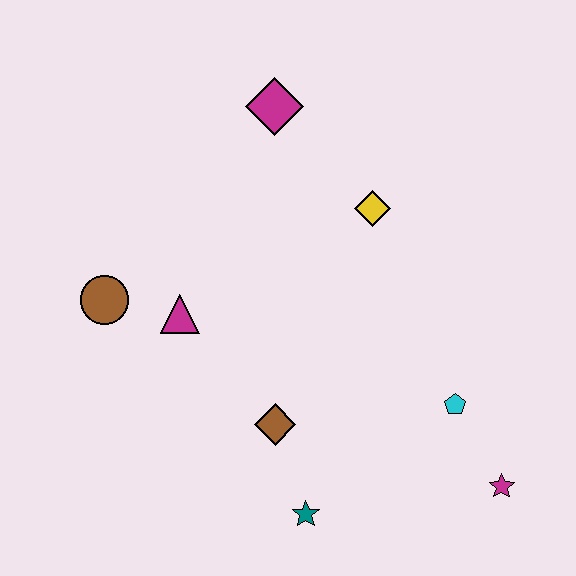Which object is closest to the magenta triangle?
The brown circle is closest to the magenta triangle.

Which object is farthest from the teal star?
The magenta diamond is farthest from the teal star.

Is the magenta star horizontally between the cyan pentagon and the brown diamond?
No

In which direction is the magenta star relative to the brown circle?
The magenta star is to the right of the brown circle.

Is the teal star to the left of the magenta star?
Yes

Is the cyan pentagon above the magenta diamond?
No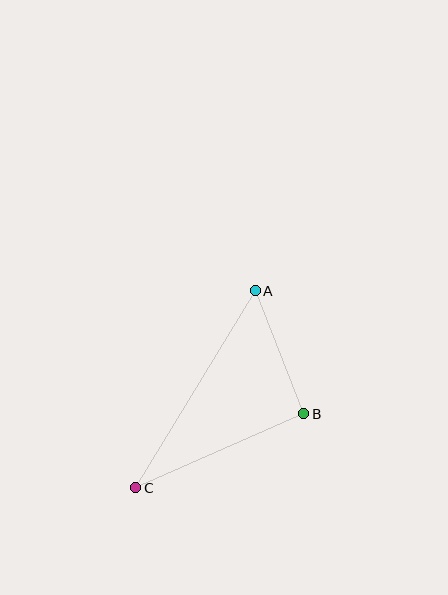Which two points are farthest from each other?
Points A and C are farthest from each other.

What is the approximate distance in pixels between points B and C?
The distance between B and C is approximately 183 pixels.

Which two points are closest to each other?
Points A and B are closest to each other.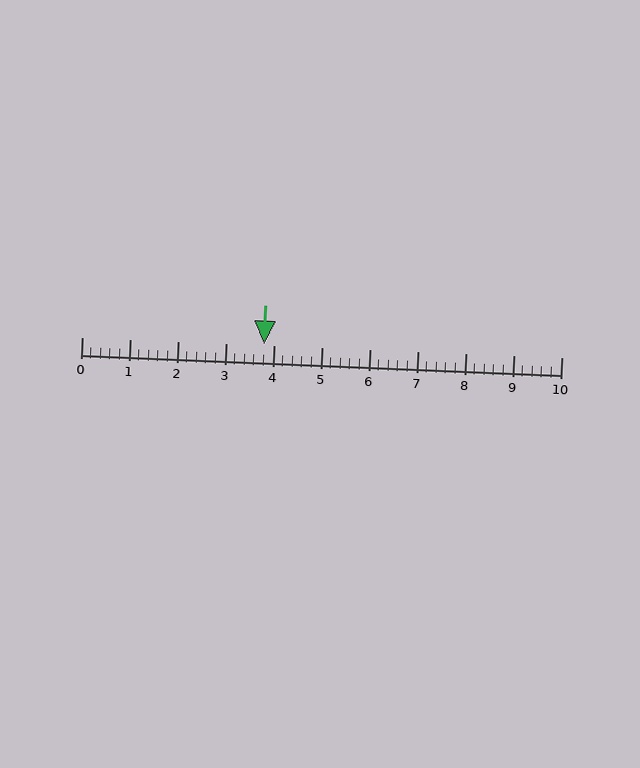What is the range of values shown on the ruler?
The ruler shows values from 0 to 10.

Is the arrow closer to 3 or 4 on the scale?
The arrow is closer to 4.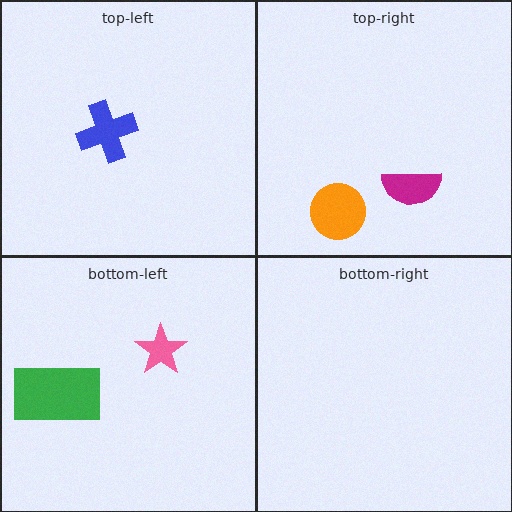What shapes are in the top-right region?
The orange circle, the magenta semicircle.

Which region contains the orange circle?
The top-right region.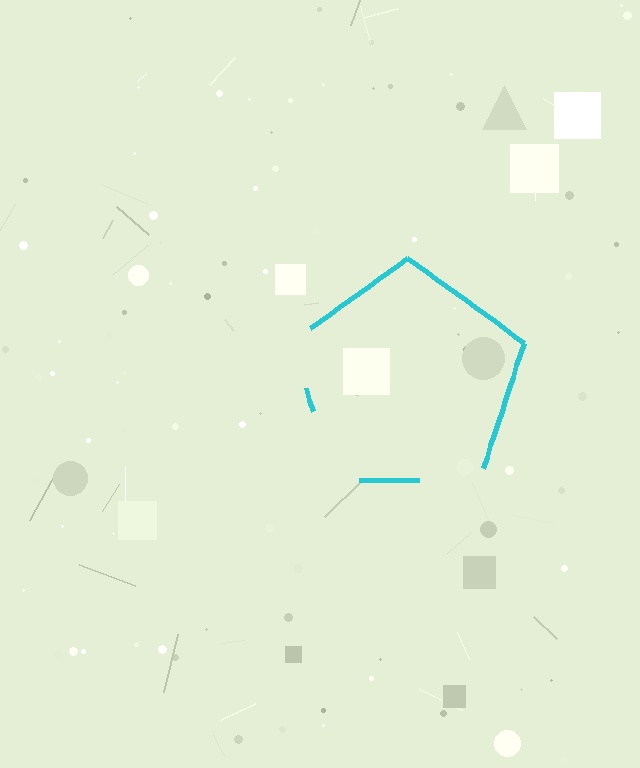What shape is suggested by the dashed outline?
The dashed outline suggests a pentagon.